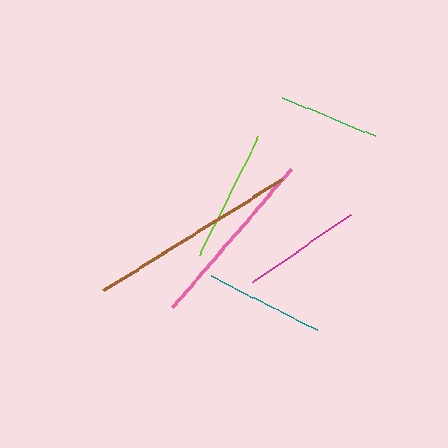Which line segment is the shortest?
The green line is the shortest at approximately 101 pixels.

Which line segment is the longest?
The brown line is the longest at approximately 211 pixels.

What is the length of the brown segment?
The brown segment is approximately 211 pixels long.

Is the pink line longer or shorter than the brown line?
The brown line is longer than the pink line.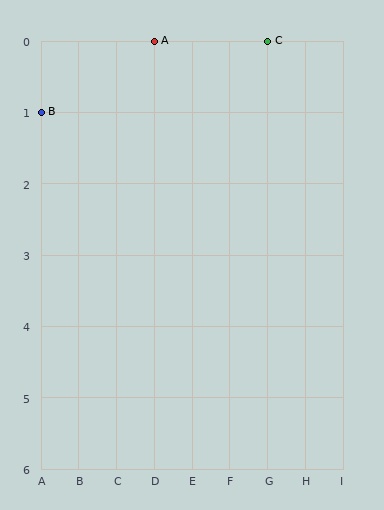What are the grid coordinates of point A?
Point A is at grid coordinates (D, 0).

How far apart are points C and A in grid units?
Points C and A are 3 columns apart.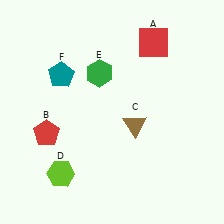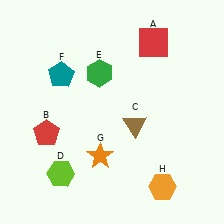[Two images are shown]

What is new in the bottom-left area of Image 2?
An orange star (G) was added in the bottom-left area of Image 2.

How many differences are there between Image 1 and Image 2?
There are 2 differences between the two images.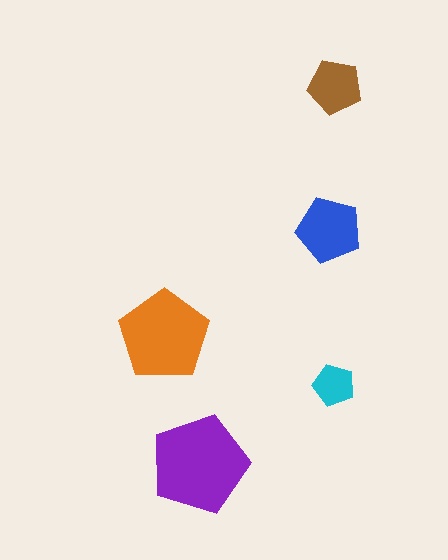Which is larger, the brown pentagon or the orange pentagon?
The orange one.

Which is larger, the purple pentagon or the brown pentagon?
The purple one.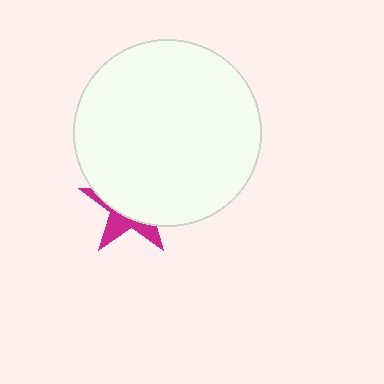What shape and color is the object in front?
The object in front is a white circle.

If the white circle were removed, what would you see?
You would see the complete magenta star.